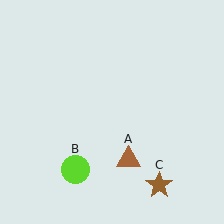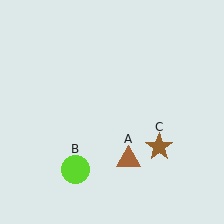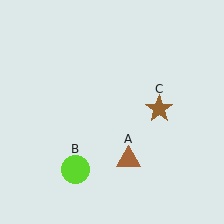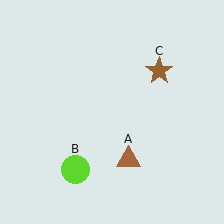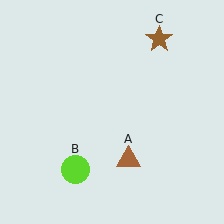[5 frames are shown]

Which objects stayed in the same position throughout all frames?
Brown triangle (object A) and lime circle (object B) remained stationary.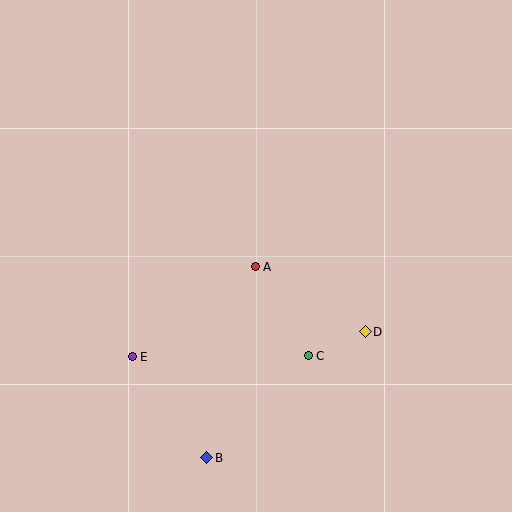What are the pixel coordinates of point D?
Point D is at (365, 332).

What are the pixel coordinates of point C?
Point C is at (308, 356).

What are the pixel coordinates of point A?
Point A is at (255, 267).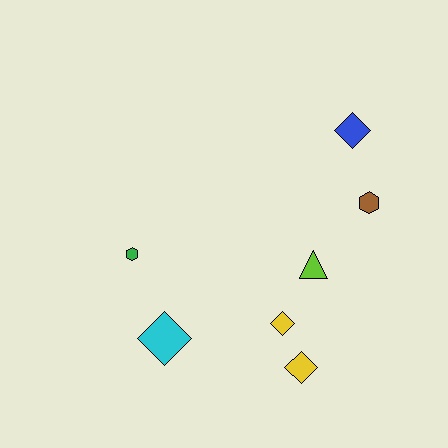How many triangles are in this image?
There is 1 triangle.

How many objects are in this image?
There are 7 objects.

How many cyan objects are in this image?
There is 1 cyan object.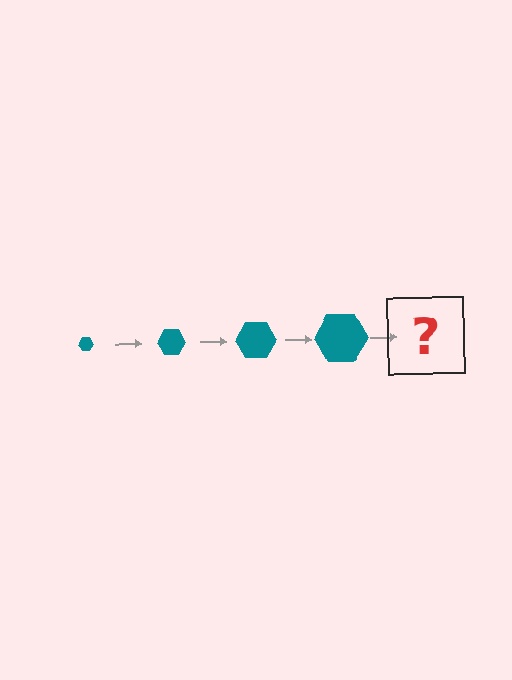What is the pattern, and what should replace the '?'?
The pattern is that the hexagon gets progressively larger each step. The '?' should be a teal hexagon, larger than the previous one.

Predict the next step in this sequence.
The next step is a teal hexagon, larger than the previous one.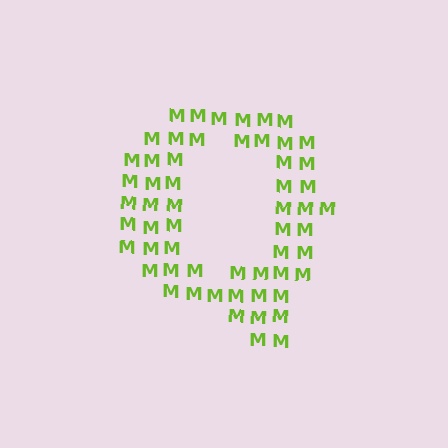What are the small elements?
The small elements are letter M's.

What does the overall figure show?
The overall figure shows the letter Q.